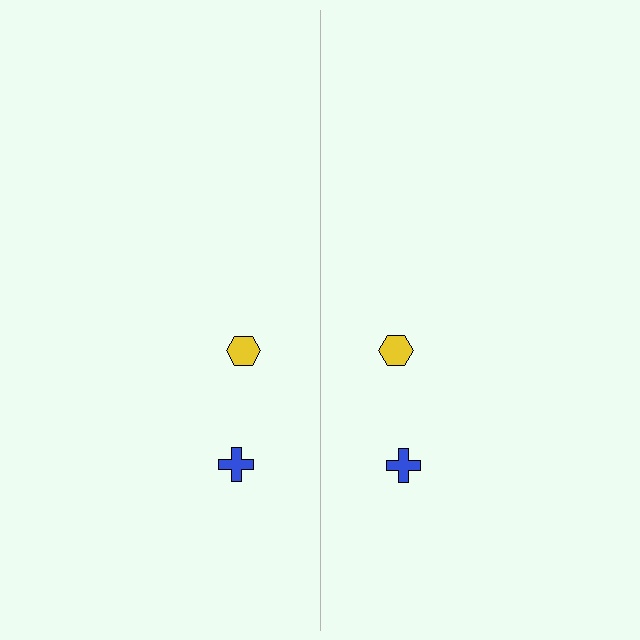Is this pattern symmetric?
Yes, this pattern has bilateral (reflection) symmetry.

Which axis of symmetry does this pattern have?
The pattern has a vertical axis of symmetry running through the center of the image.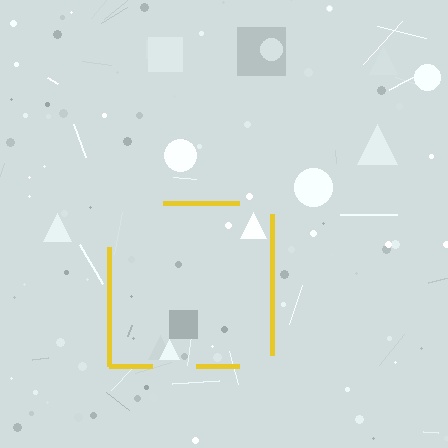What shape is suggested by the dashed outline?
The dashed outline suggests a square.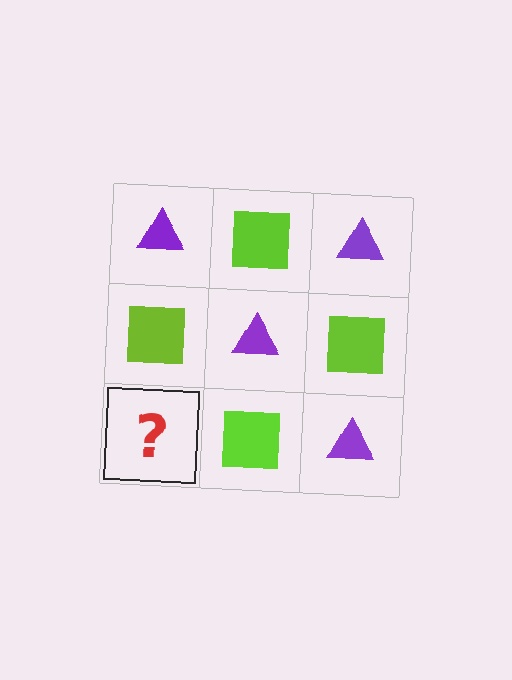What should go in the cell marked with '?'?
The missing cell should contain a purple triangle.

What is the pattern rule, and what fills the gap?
The rule is that it alternates purple triangle and lime square in a checkerboard pattern. The gap should be filled with a purple triangle.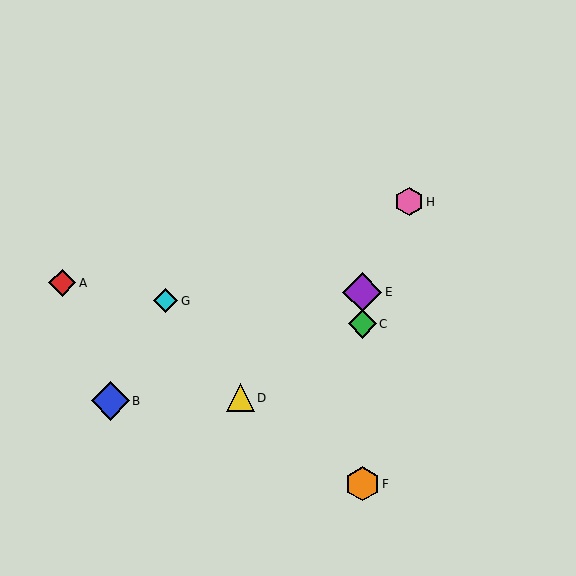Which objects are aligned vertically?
Objects C, E, F are aligned vertically.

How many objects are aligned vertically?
3 objects (C, E, F) are aligned vertically.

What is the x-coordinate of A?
Object A is at x≈62.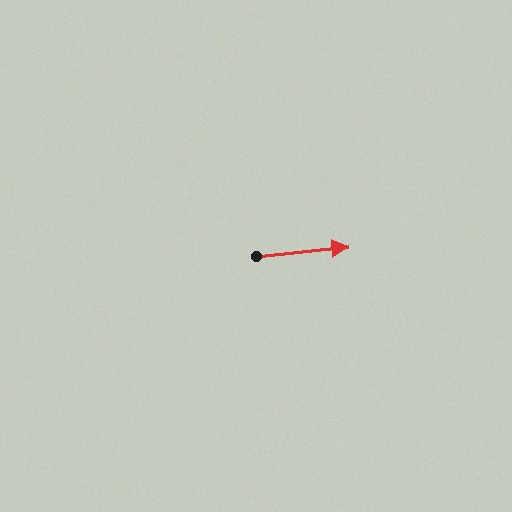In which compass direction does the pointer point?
East.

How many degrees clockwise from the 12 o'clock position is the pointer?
Approximately 84 degrees.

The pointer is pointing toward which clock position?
Roughly 3 o'clock.